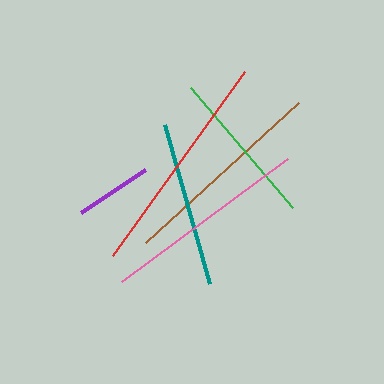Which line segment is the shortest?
The purple line is the shortest at approximately 76 pixels.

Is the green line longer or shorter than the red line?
The red line is longer than the green line.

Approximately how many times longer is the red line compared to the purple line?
The red line is approximately 3.0 times the length of the purple line.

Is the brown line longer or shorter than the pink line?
The brown line is longer than the pink line.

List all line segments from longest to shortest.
From longest to shortest: red, brown, pink, teal, green, purple.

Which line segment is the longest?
The red line is the longest at approximately 226 pixels.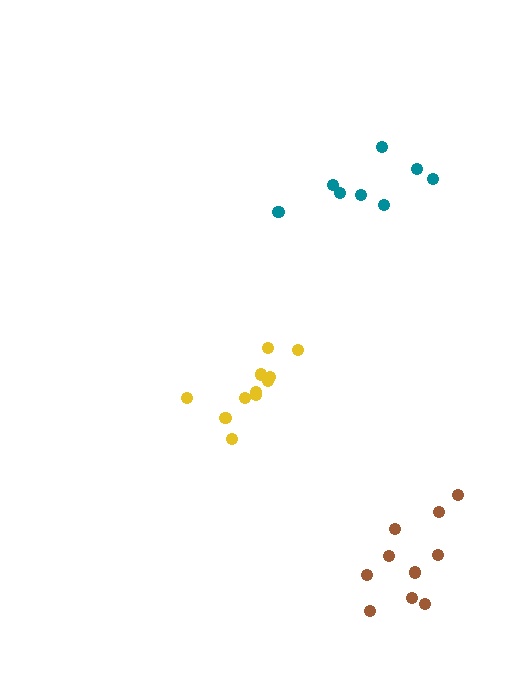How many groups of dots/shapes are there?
There are 3 groups.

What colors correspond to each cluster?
The clusters are colored: teal, brown, yellow.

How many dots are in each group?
Group 1: 8 dots, Group 2: 10 dots, Group 3: 11 dots (29 total).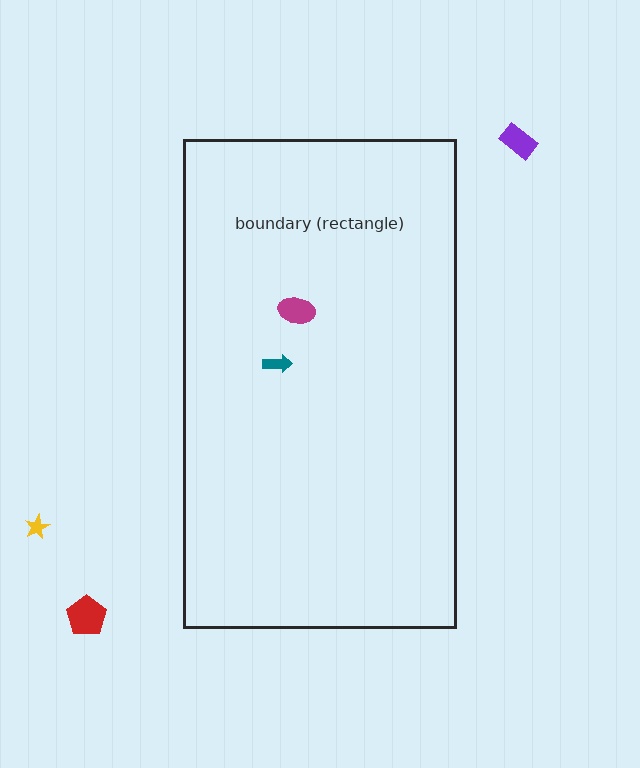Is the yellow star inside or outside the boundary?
Outside.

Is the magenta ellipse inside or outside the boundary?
Inside.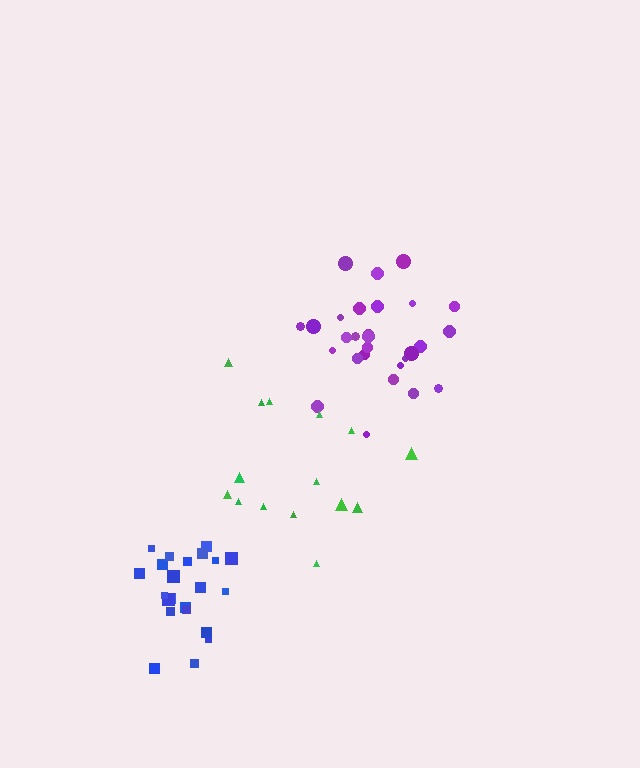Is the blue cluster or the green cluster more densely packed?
Blue.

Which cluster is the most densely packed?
Blue.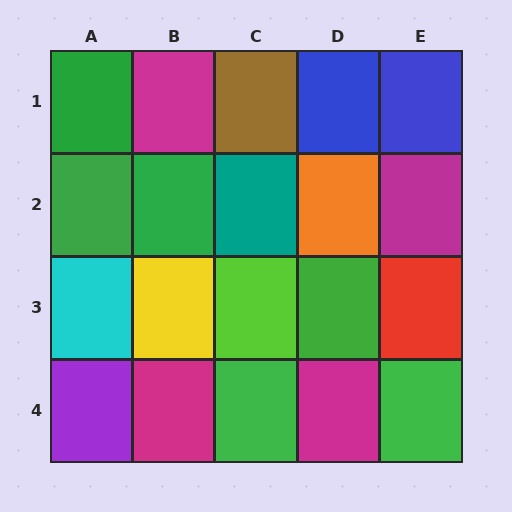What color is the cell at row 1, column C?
Brown.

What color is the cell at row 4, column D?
Magenta.